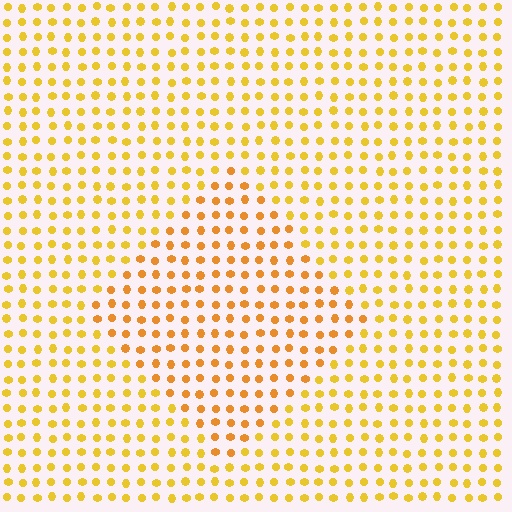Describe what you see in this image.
The image is filled with small yellow elements in a uniform arrangement. A diamond-shaped region is visible where the elements are tinted to a slightly different hue, forming a subtle color boundary.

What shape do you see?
I see a diamond.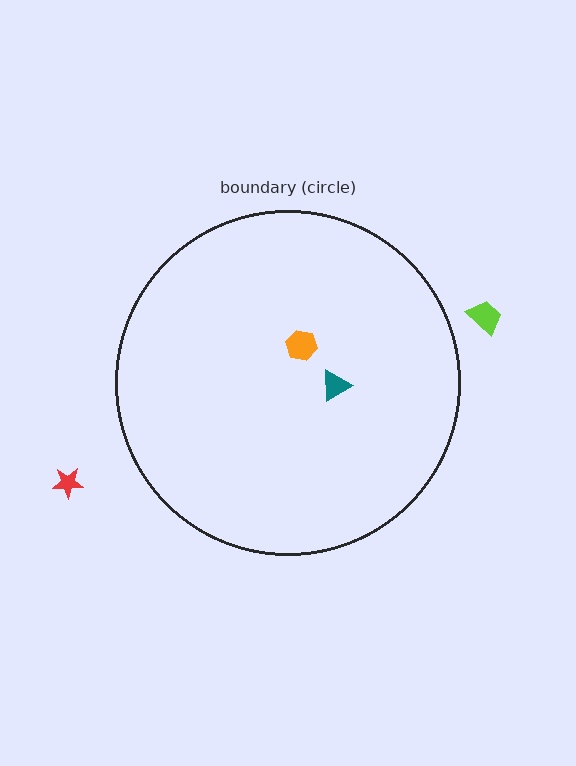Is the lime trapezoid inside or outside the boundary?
Outside.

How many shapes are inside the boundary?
2 inside, 2 outside.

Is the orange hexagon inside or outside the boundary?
Inside.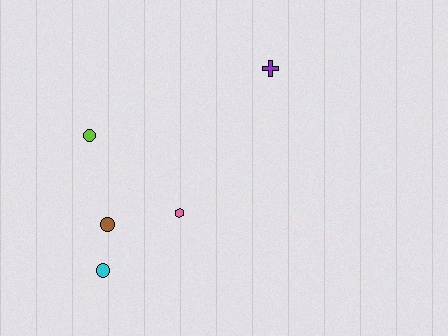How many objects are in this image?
There are 5 objects.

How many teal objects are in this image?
There are no teal objects.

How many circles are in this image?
There are 3 circles.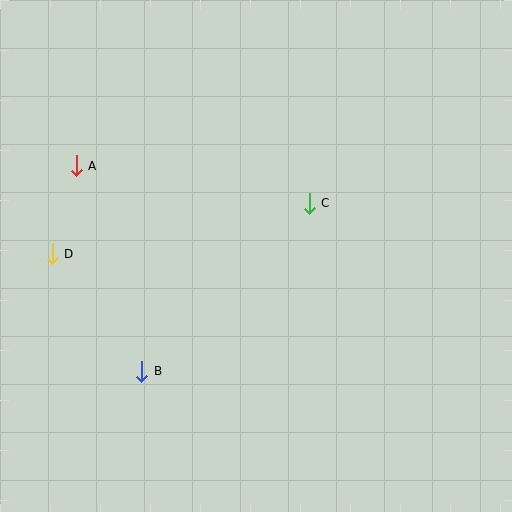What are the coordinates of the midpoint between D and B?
The midpoint between D and B is at (97, 312).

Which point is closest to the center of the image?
Point C at (309, 203) is closest to the center.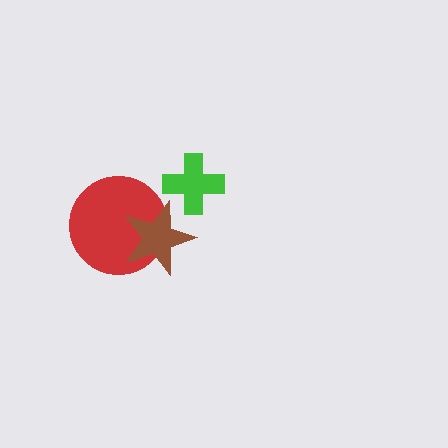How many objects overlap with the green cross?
0 objects overlap with the green cross.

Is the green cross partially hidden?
No, no other shape covers it.